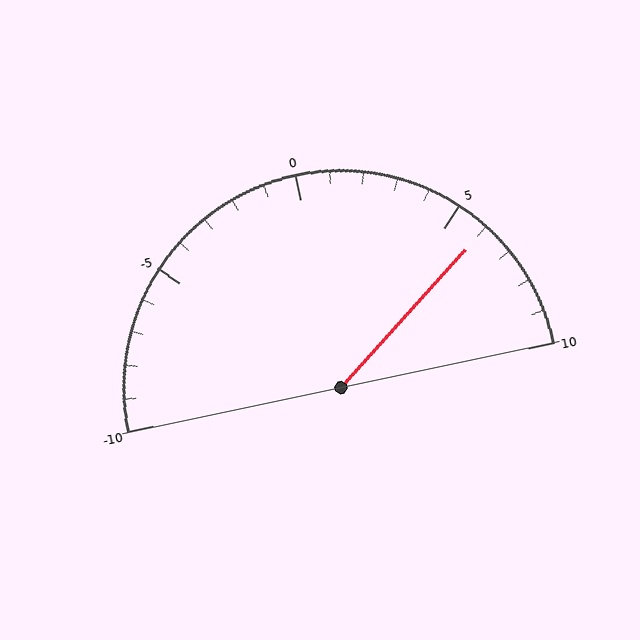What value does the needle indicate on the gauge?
The needle indicates approximately 6.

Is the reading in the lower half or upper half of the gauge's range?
The reading is in the upper half of the range (-10 to 10).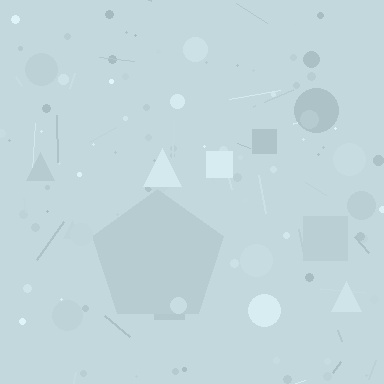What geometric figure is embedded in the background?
A pentagon is embedded in the background.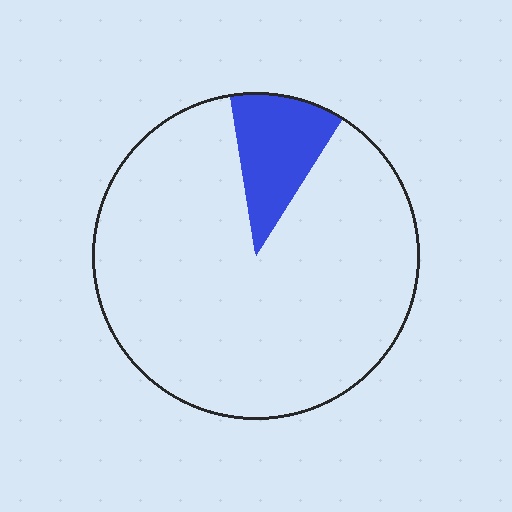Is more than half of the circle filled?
No.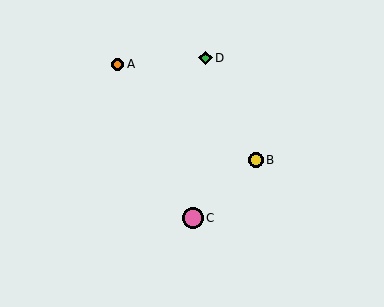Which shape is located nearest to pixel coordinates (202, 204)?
The pink circle (labeled C) at (193, 218) is nearest to that location.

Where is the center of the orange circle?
The center of the orange circle is at (117, 64).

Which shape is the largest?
The pink circle (labeled C) is the largest.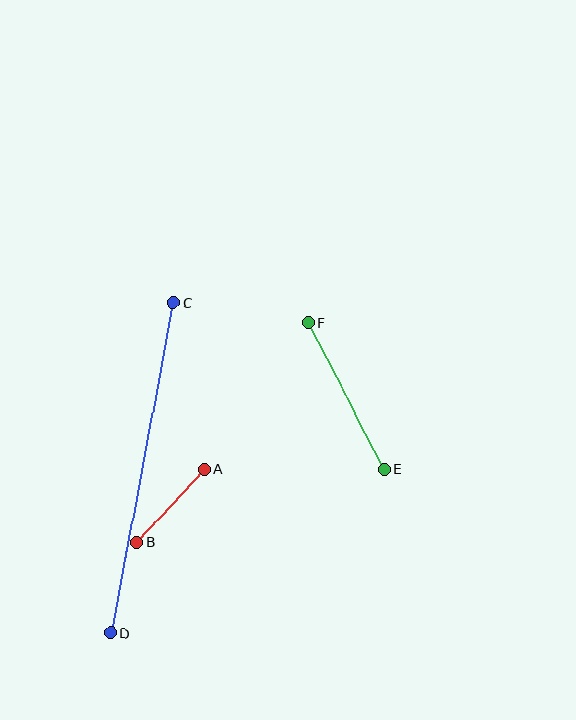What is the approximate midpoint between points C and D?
The midpoint is at approximately (142, 468) pixels.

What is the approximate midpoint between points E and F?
The midpoint is at approximately (346, 396) pixels.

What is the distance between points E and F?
The distance is approximately 165 pixels.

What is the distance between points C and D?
The distance is approximately 336 pixels.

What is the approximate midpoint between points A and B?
The midpoint is at approximately (170, 506) pixels.